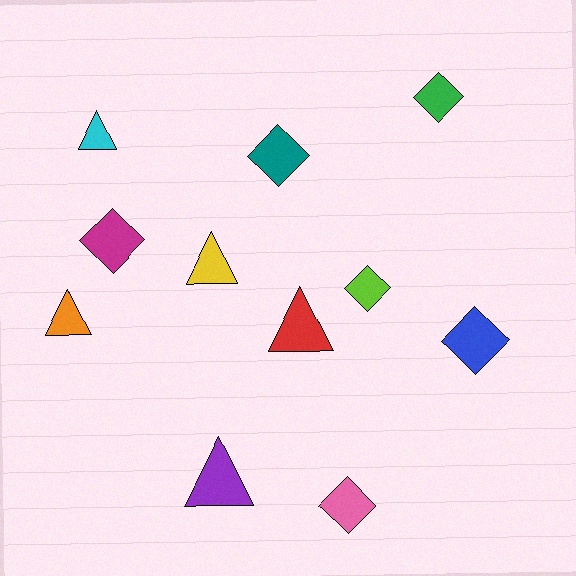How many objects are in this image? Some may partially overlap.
There are 11 objects.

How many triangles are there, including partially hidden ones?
There are 5 triangles.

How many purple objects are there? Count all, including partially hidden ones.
There is 1 purple object.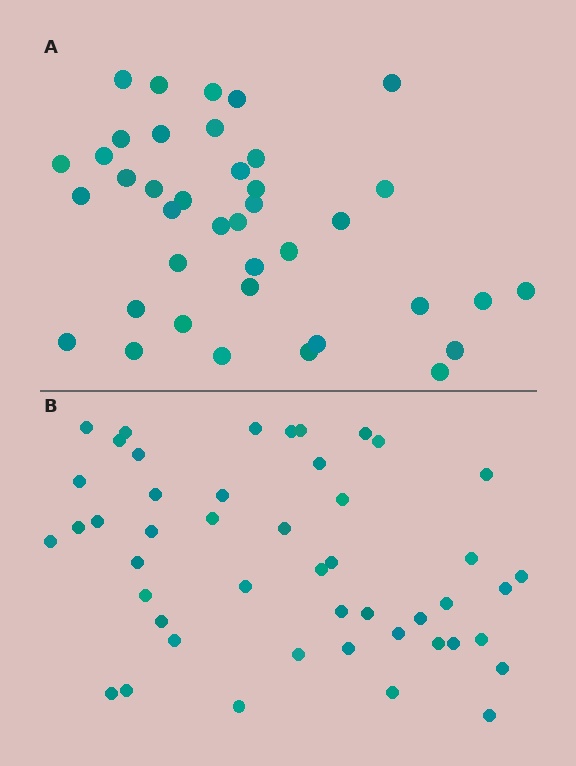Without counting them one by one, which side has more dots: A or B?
Region B (the bottom region) has more dots.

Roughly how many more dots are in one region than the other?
Region B has roughly 8 or so more dots than region A.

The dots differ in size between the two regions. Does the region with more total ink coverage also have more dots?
No. Region A has more total ink coverage because its dots are larger, but region B actually contains more individual dots. Total area can be misleading — the number of items is what matters here.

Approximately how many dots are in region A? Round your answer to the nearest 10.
About 40 dots. (The exact count is 39, which rounds to 40.)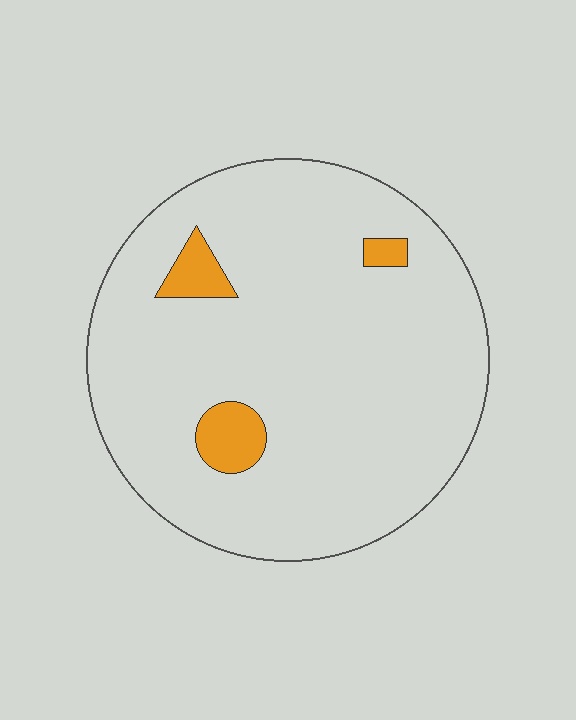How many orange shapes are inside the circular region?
3.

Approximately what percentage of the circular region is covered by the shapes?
Approximately 5%.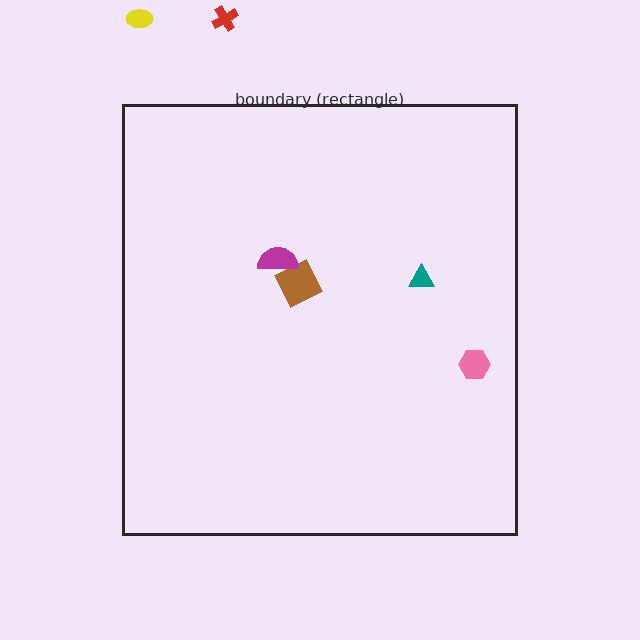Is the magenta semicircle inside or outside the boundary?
Inside.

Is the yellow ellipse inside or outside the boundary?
Outside.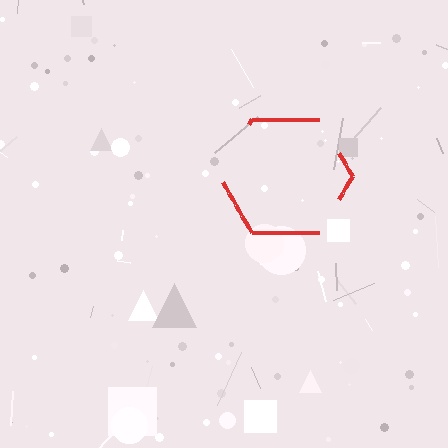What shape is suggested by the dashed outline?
The dashed outline suggests a hexagon.